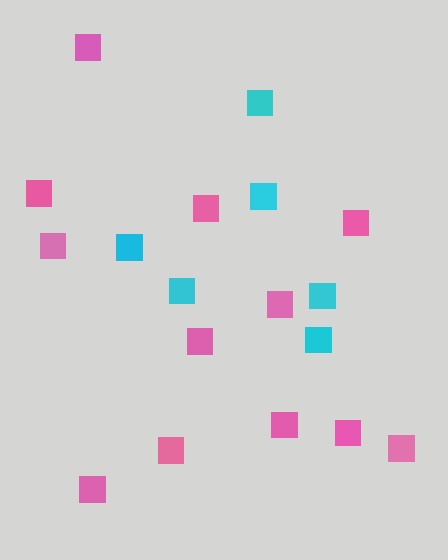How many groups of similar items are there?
There are 2 groups: one group of pink squares (12) and one group of cyan squares (6).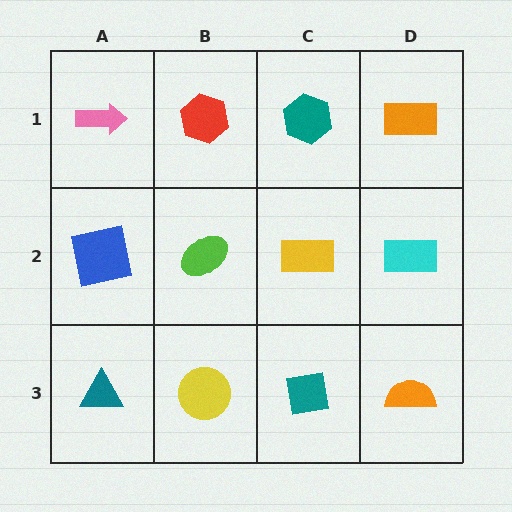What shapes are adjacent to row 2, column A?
A pink arrow (row 1, column A), a teal triangle (row 3, column A), a lime ellipse (row 2, column B).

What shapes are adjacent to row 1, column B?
A lime ellipse (row 2, column B), a pink arrow (row 1, column A), a teal hexagon (row 1, column C).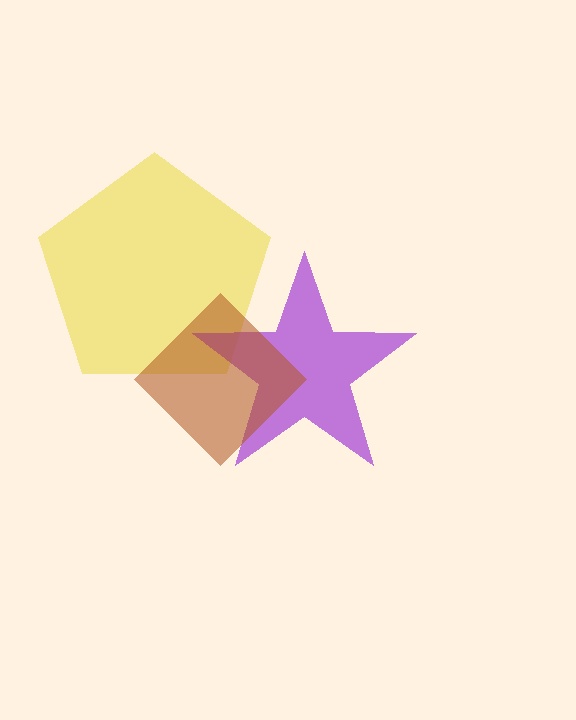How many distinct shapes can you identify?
There are 3 distinct shapes: a yellow pentagon, a purple star, a brown diamond.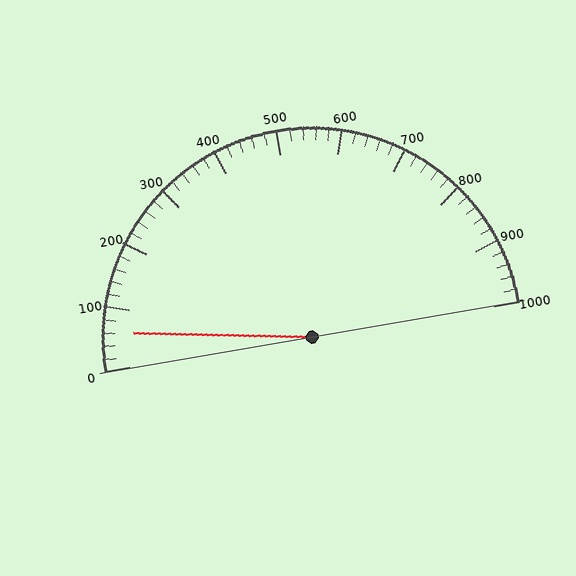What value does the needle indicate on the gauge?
The needle indicates approximately 60.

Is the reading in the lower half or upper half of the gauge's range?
The reading is in the lower half of the range (0 to 1000).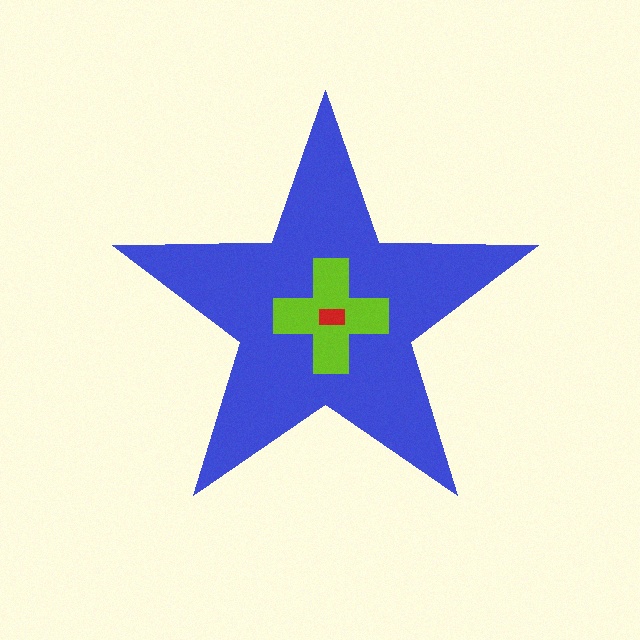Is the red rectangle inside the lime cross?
Yes.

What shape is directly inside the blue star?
The lime cross.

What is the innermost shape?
The red rectangle.